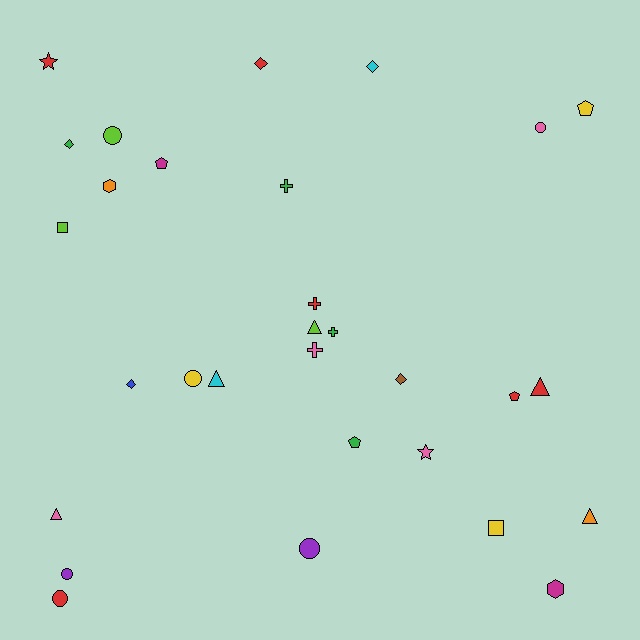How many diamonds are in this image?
There are 5 diamonds.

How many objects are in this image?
There are 30 objects.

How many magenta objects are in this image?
There are 2 magenta objects.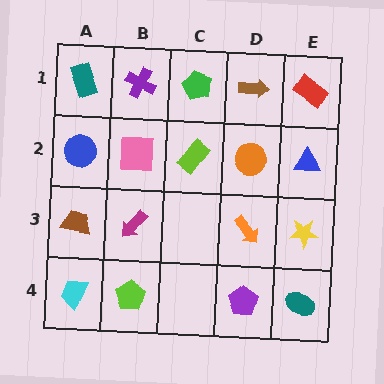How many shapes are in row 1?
5 shapes.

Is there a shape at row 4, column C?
No, that cell is empty.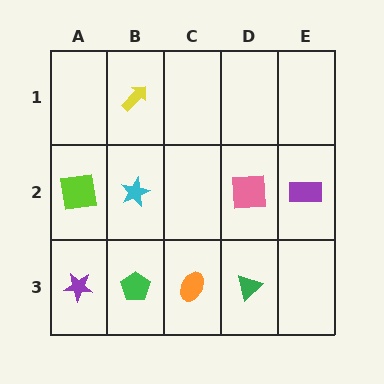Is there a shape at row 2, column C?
No, that cell is empty.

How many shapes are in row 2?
4 shapes.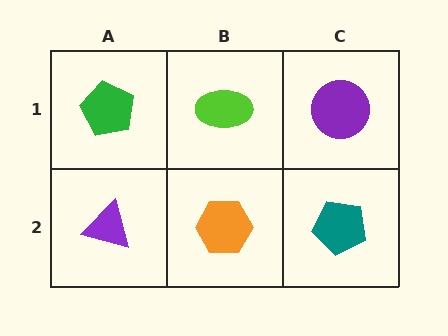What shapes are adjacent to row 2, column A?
A green pentagon (row 1, column A), an orange hexagon (row 2, column B).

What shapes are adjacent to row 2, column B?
A lime ellipse (row 1, column B), a purple triangle (row 2, column A), a teal pentagon (row 2, column C).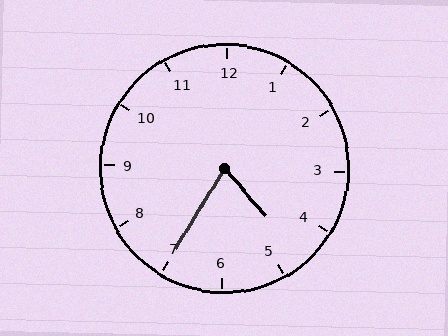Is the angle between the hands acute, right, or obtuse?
It is acute.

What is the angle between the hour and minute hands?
Approximately 72 degrees.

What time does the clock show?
4:35.